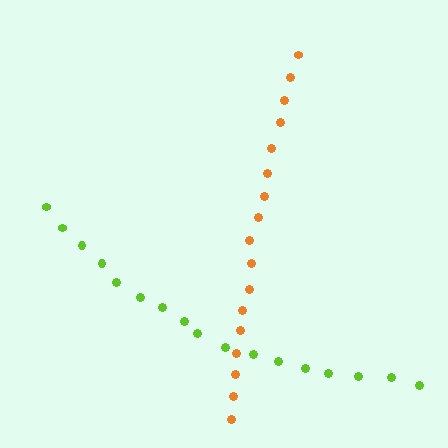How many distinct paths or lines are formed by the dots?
There are 2 distinct paths.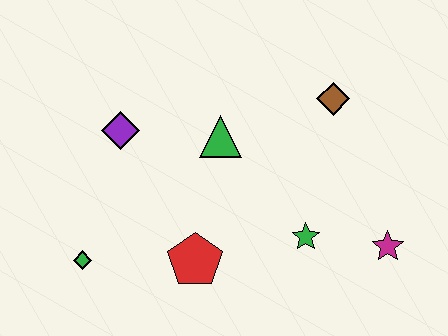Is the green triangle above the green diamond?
Yes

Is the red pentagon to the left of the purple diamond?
No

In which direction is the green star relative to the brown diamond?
The green star is below the brown diamond.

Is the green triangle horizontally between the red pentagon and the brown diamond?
Yes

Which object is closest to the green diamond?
The red pentagon is closest to the green diamond.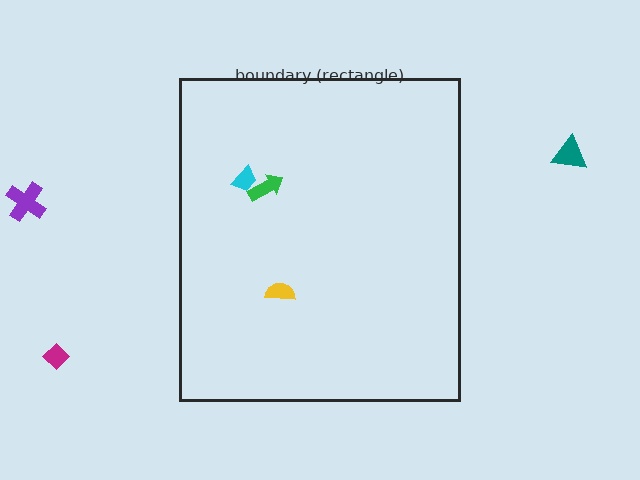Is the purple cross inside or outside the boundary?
Outside.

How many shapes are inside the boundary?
3 inside, 3 outside.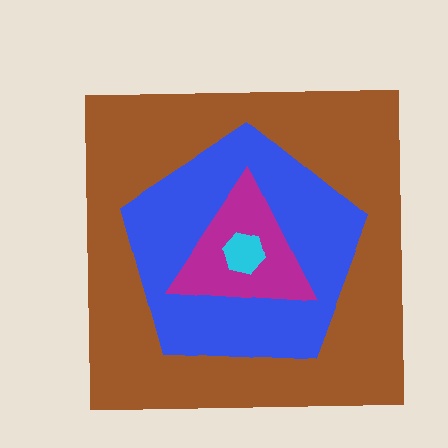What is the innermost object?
The cyan hexagon.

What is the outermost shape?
The brown square.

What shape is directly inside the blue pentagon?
The magenta triangle.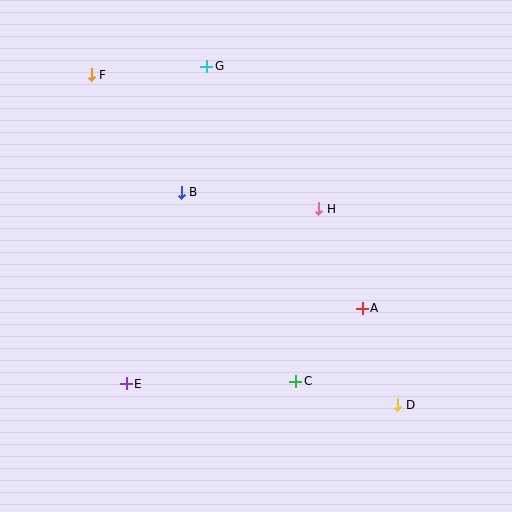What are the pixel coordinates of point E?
Point E is at (126, 384).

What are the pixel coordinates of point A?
Point A is at (362, 308).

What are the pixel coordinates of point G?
Point G is at (207, 66).